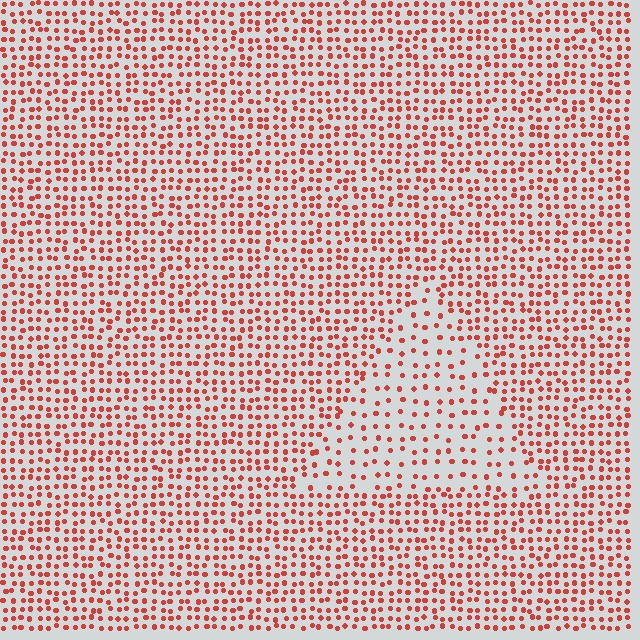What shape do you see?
I see a triangle.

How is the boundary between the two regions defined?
The boundary is defined by a change in element density (approximately 2.0x ratio). All elements are the same color, size, and shape.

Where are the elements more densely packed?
The elements are more densely packed outside the triangle boundary.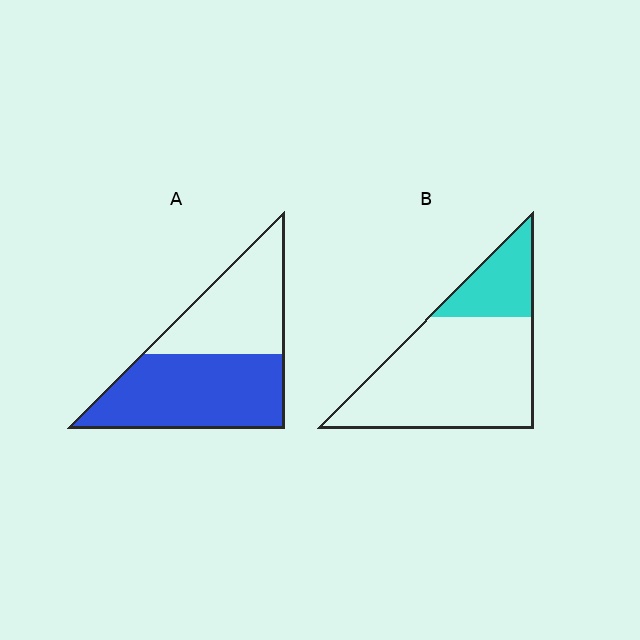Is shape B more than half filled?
No.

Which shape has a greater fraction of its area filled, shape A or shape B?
Shape A.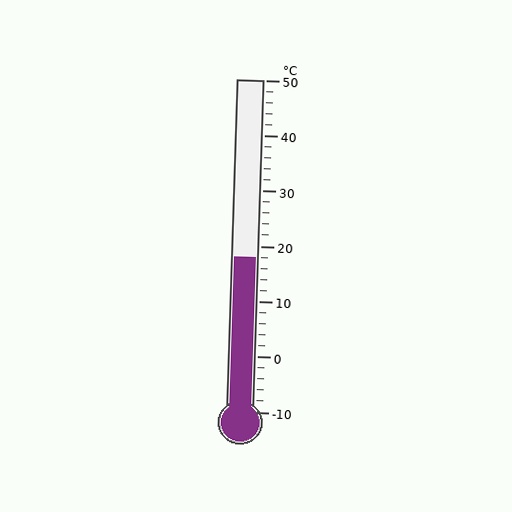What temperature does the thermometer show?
The thermometer shows approximately 18°C.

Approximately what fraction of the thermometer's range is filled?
The thermometer is filled to approximately 45% of its range.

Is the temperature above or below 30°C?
The temperature is below 30°C.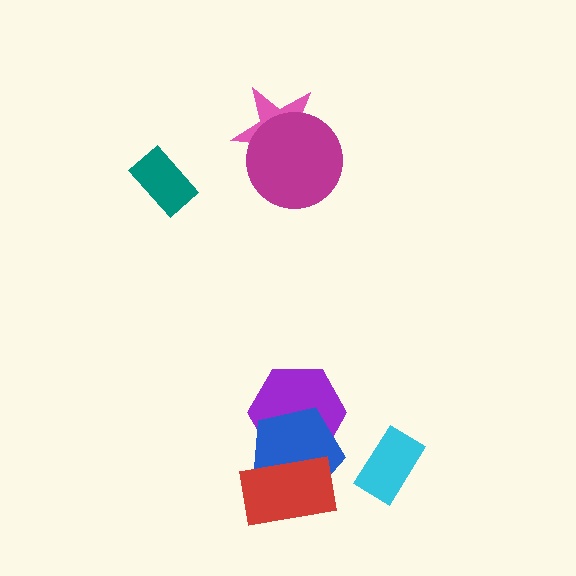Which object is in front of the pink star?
The magenta circle is in front of the pink star.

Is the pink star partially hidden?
Yes, it is partially covered by another shape.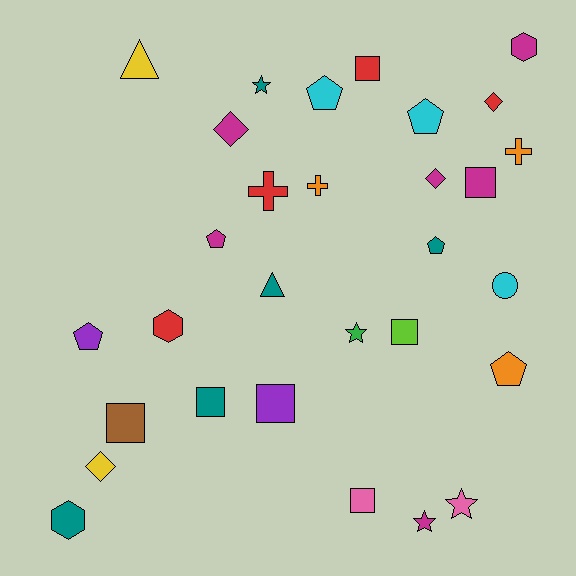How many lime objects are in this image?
There is 1 lime object.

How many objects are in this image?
There are 30 objects.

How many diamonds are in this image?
There are 4 diamonds.